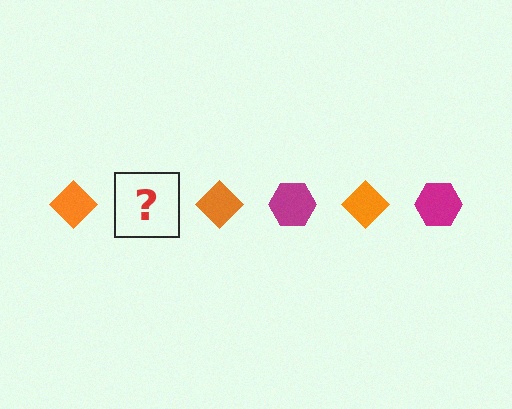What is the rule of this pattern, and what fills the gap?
The rule is that the pattern alternates between orange diamond and magenta hexagon. The gap should be filled with a magenta hexagon.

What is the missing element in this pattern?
The missing element is a magenta hexagon.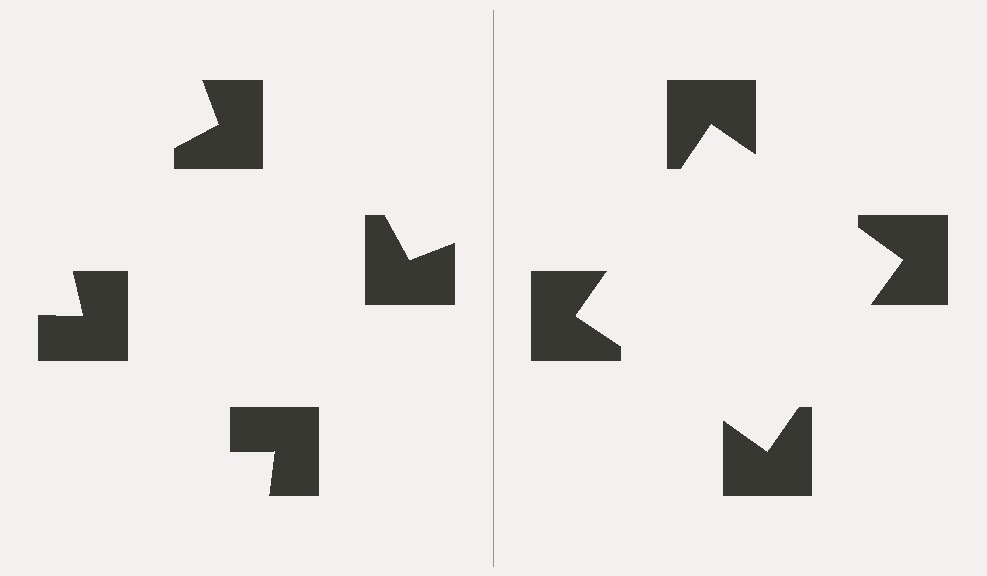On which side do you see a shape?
An illusory square appears on the right side. On the left side the wedge cuts are rotated, so no coherent shape forms.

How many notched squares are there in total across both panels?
8 — 4 on each side.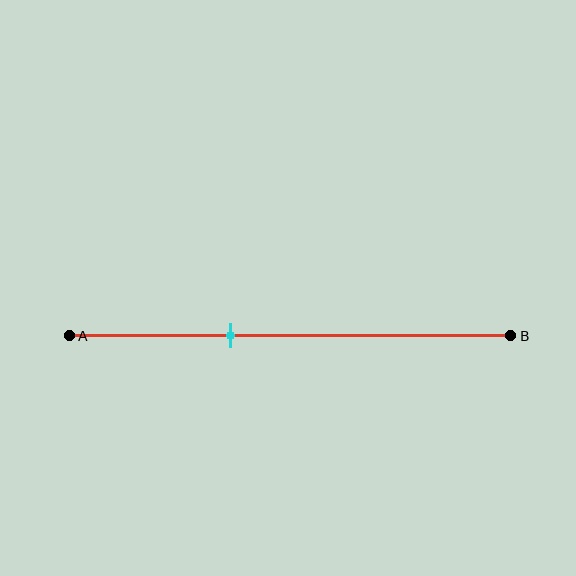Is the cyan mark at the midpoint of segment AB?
No, the mark is at about 35% from A, not at the 50% midpoint.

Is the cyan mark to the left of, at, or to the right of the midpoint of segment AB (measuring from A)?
The cyan mark is to the left of the midpoint of segment AB.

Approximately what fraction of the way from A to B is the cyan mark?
The cyan mark is approximately 35% of the way from A to B.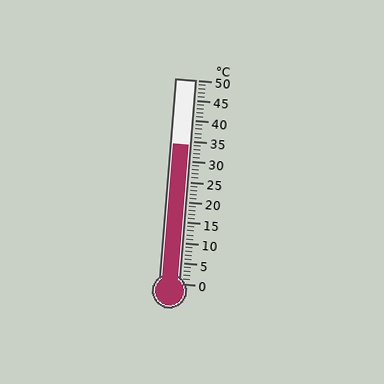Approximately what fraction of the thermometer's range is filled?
The thermometer is filled to approximately 70% of its range.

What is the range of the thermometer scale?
The thermometer scale ranges from 0°C to 50°C.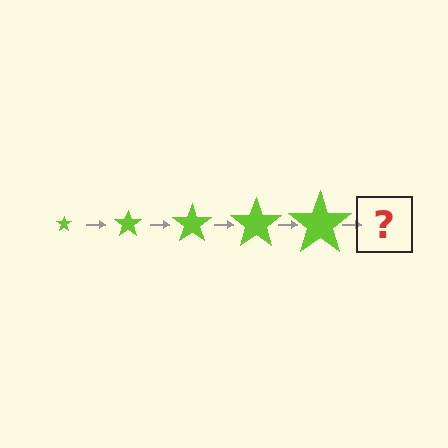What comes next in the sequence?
The next element should be a lime star, larger than the previous one.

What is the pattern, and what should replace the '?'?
The pattern is that the star gets progressively larger each step. The '?' should be a lime star, larger than the previous one.